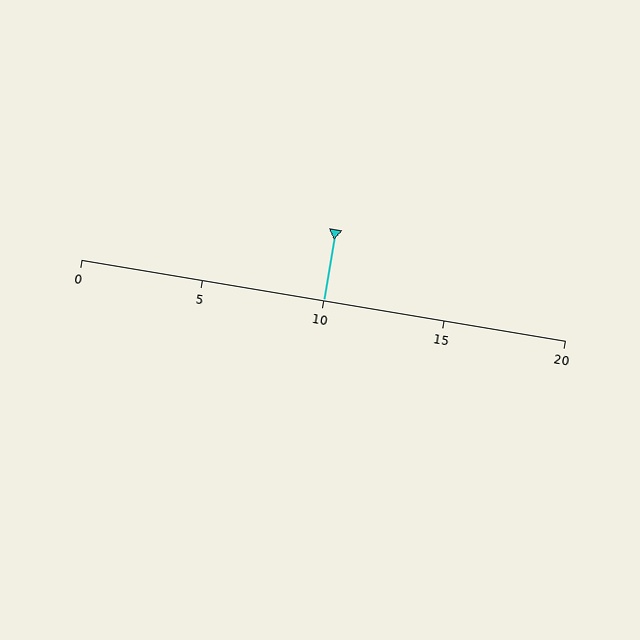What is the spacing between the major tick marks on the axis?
The major ticks are spaced 5 apart.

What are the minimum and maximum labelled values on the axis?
The axis runs from 0 to 20.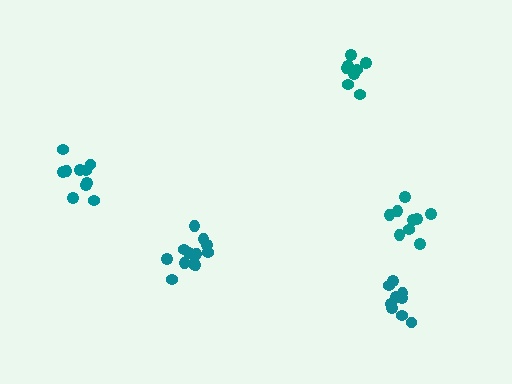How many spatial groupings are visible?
There are 5 spatial groupings.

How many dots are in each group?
Group 1: 9 dots, Group 2: 12 dots, Group 3: 9 dots, Group 4: 9 dots, Group 5: 10 dots (49 total).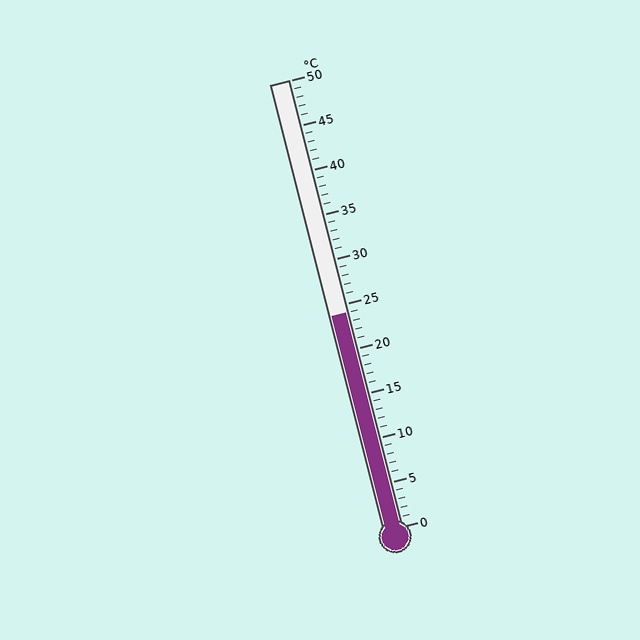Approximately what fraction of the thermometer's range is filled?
The thermometer is filled to approximately 50% of its range.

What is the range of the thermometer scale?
The thermometer scale ranges from 0°C to 50°C.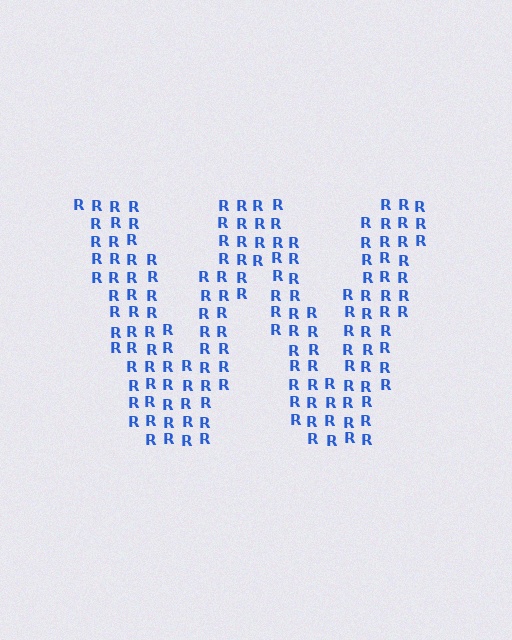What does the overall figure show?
The overall figure shows the letter W.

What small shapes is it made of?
It is made of small letter R's.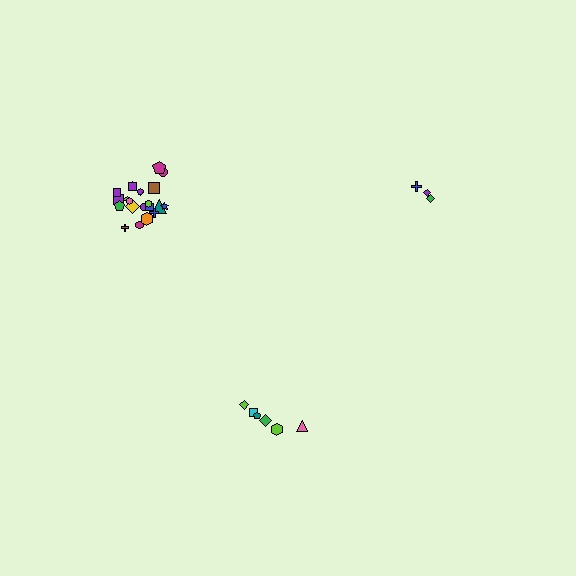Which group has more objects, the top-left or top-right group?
The top-left group.